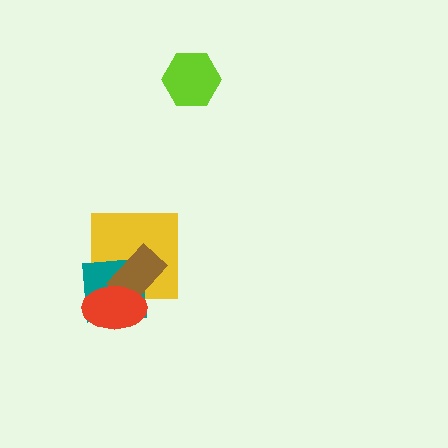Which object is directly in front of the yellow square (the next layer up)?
The teal square is directly in front of the yellow square.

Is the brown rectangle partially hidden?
Yes, it is partially covered by another shape.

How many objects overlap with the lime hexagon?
0 objects overlap with the lime hexagon.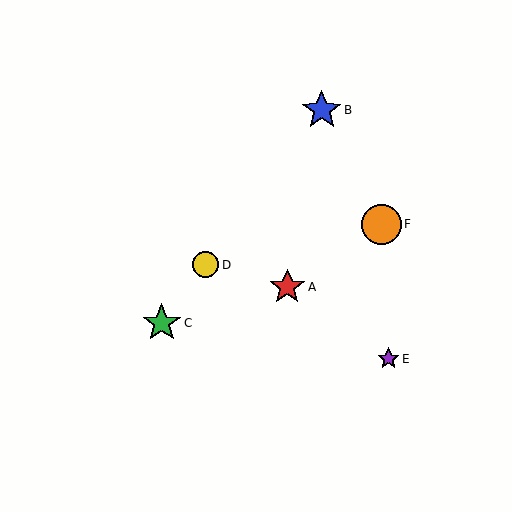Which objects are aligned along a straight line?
Objects B, C, D are aligned along a straight line.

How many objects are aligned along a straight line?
3 objects (B, C, D) are aligned along a straight line.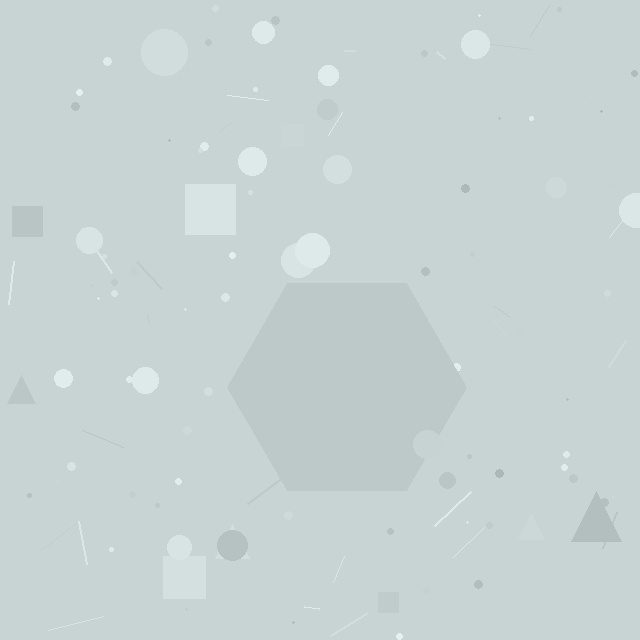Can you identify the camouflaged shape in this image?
The camouflaged shape is a hexagon.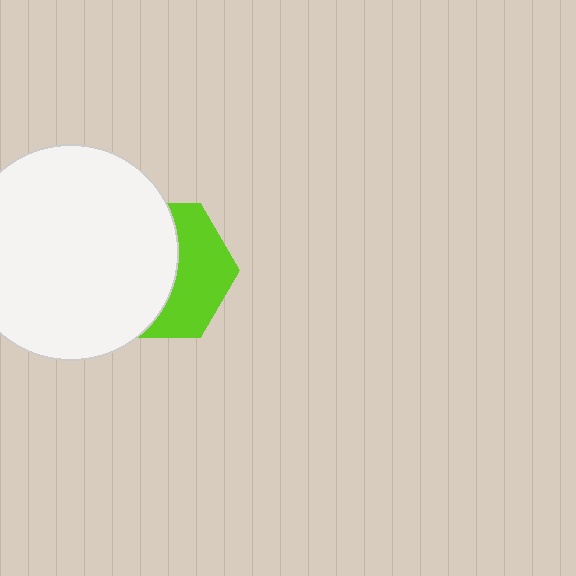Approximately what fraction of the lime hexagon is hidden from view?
Roughly 57% of the lime hexagon is hidden behind the white circle.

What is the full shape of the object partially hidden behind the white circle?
The partially hidden object is a lime hexagon.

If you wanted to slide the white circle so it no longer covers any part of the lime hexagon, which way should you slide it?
Slide it left — that is the most direct way to separate the two shapes.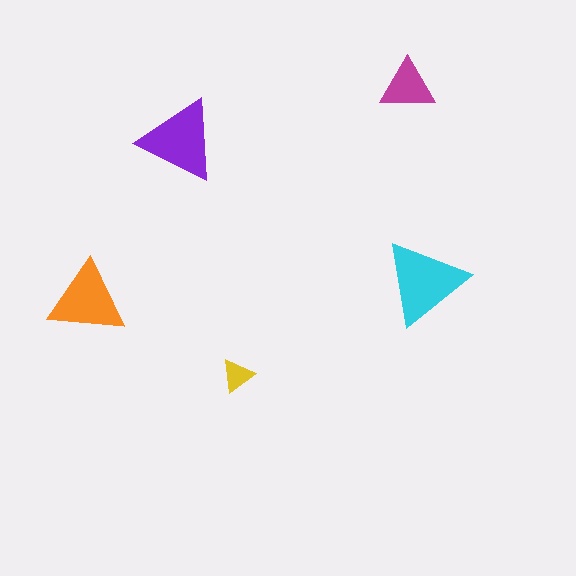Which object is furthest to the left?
The orange triangle is leftmost.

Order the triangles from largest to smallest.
the cyan one, the purple one, the orange one, the magenta one, the yellow one.